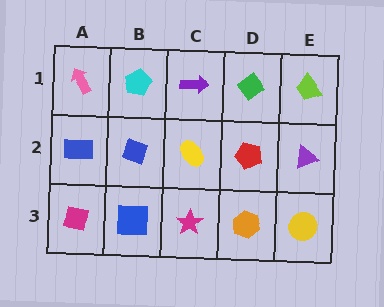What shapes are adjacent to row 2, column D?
A green diamond (row 1, column D), an orange hexagon (row 3, column D), a yellow ellipse (row 2, column C), a purple triangle (row 2, column E).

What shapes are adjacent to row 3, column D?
A red pentagon (row 2, column D), a magenta star (row 3, column C), a yellow circle (row 3, column E).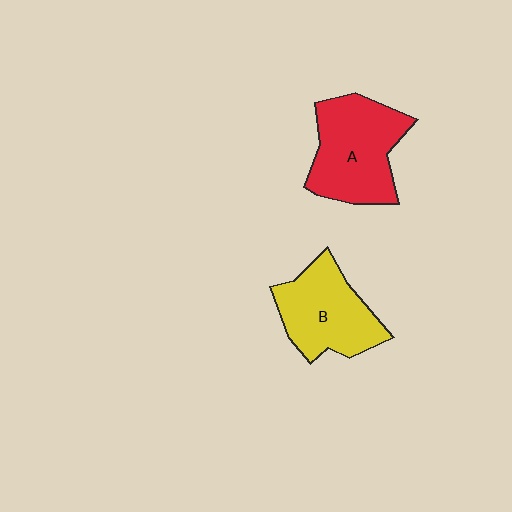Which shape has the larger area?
Shape A (red).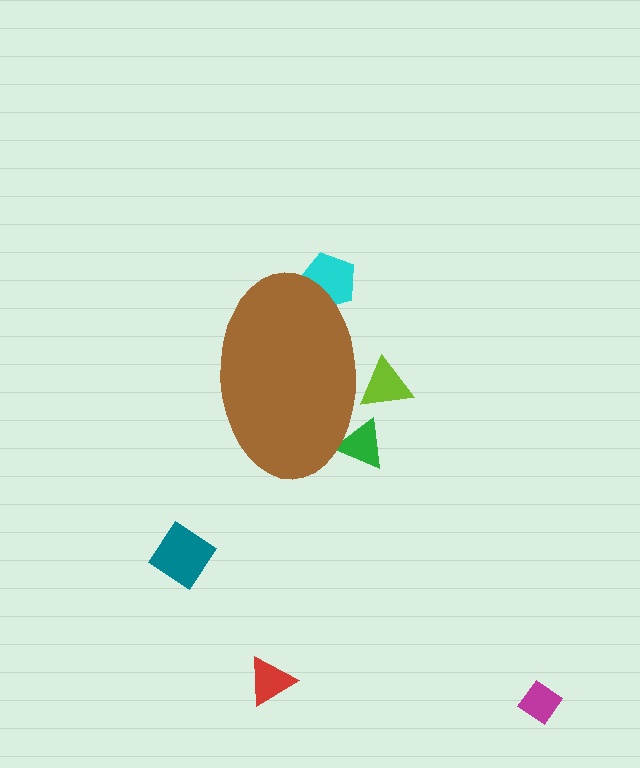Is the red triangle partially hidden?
No, the red triangle is fully visible.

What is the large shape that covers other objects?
A brown ellipse.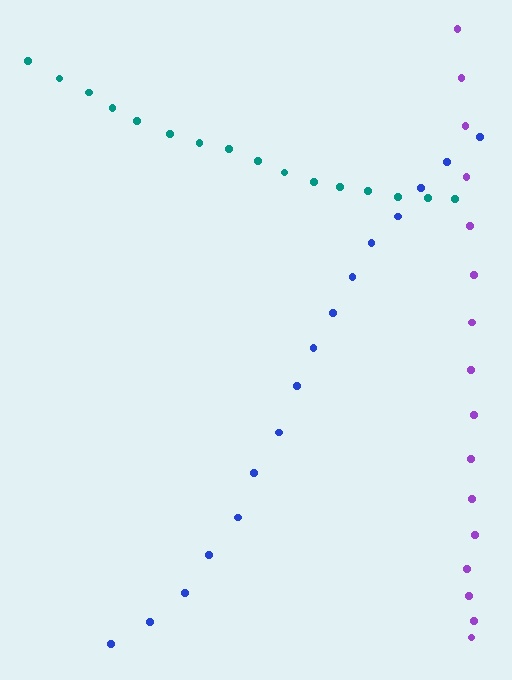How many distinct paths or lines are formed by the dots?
There are 3 distinct paths.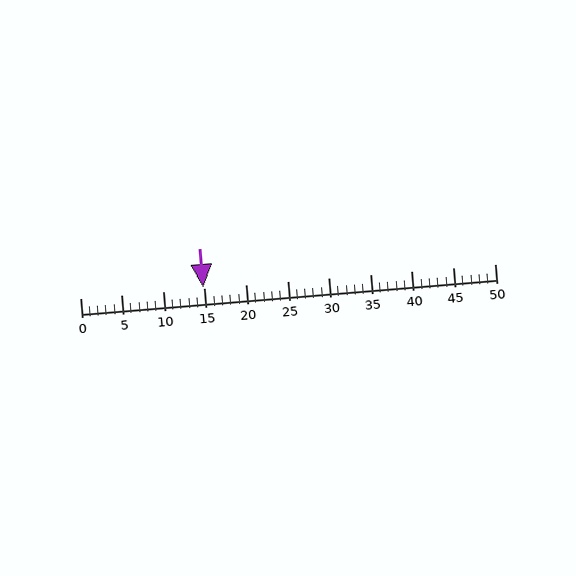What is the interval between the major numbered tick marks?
The major tick marks are spaced 5 units apart.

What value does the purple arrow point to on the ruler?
The purple arrow points to approximately 15.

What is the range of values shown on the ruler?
The ruler shows values from 0 to 50.